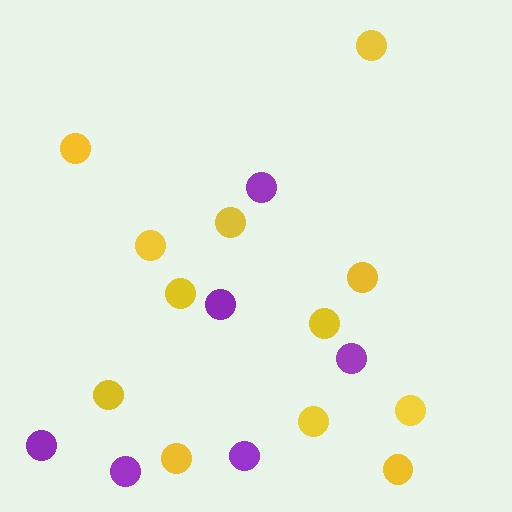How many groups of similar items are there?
There are 2 groups: one group of yellow circles (12) and one group of purple circles (6).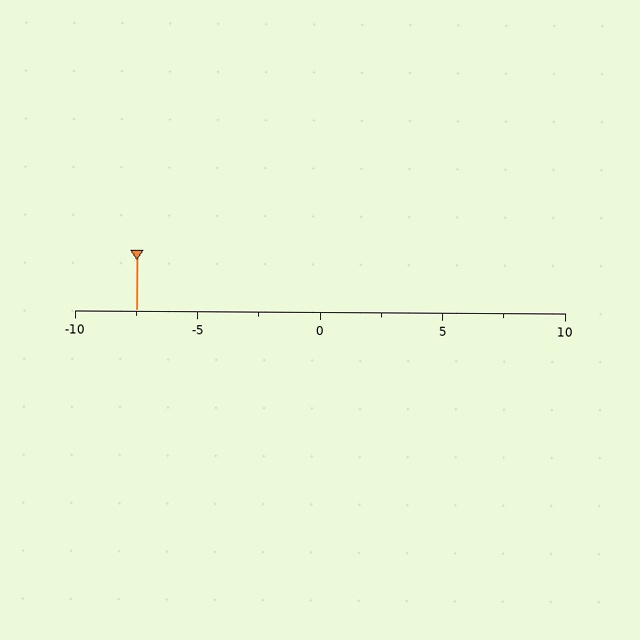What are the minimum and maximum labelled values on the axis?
The axis runs from -10 to 10.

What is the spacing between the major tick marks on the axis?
The major ticks are spaced 5 apart.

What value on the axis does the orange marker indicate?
The marker indicates approximately -7.5.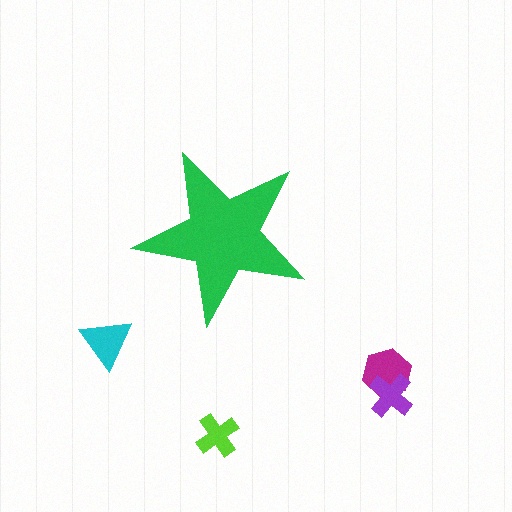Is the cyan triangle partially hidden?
No, the cyan triangle is fully visible.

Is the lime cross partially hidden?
No, the lime cross is fully visible.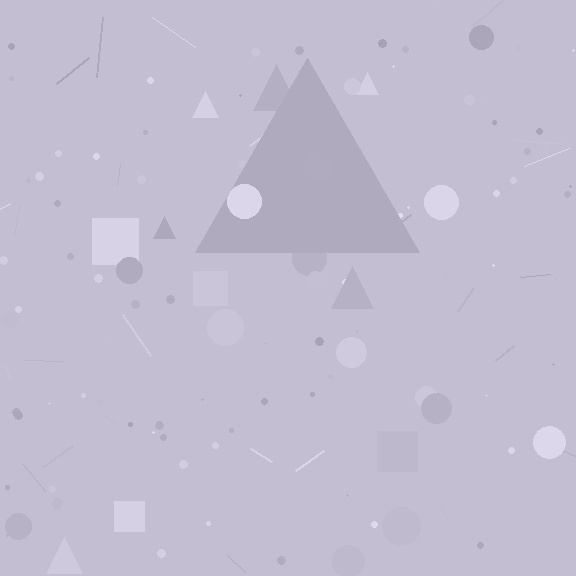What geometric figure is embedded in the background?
A triangle is embedded in the background.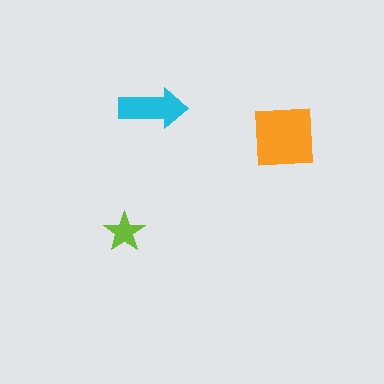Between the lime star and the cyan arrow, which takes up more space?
The cyan arrow.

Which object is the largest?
The orange square.